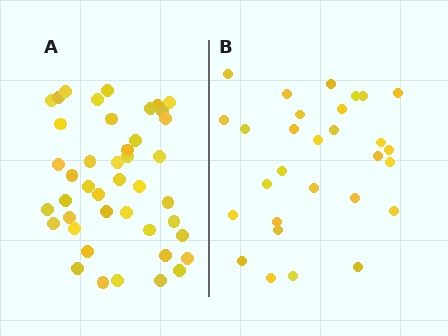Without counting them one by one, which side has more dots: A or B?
Region A (the left region) has more dots.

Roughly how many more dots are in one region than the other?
Region A has approximately 15 more dots than region B.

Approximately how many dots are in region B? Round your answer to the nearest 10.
About 30 dots. (The exact count is 29, which rounds to 30.)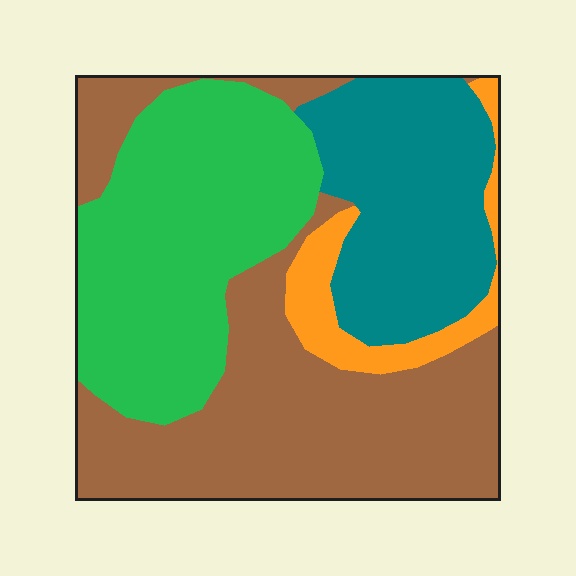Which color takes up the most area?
Brown, at roughly 40%.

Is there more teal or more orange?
Teal.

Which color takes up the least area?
Orange, at roughly 10%.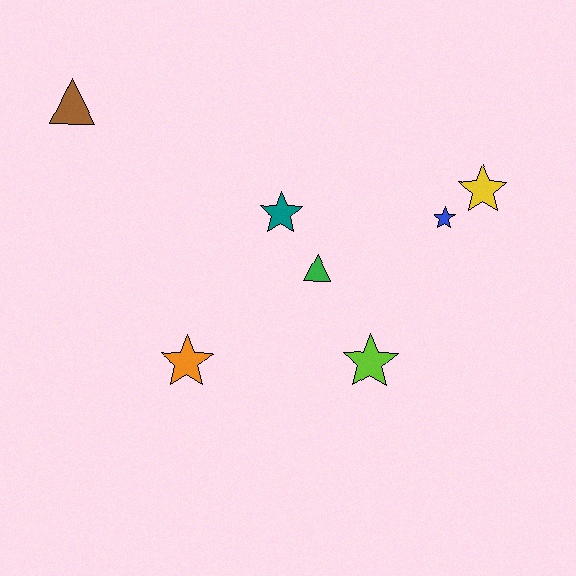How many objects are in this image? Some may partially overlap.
There are 7 objects.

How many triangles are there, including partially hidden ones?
There are 2 triangles.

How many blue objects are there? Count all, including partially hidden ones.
There is 1 blue object.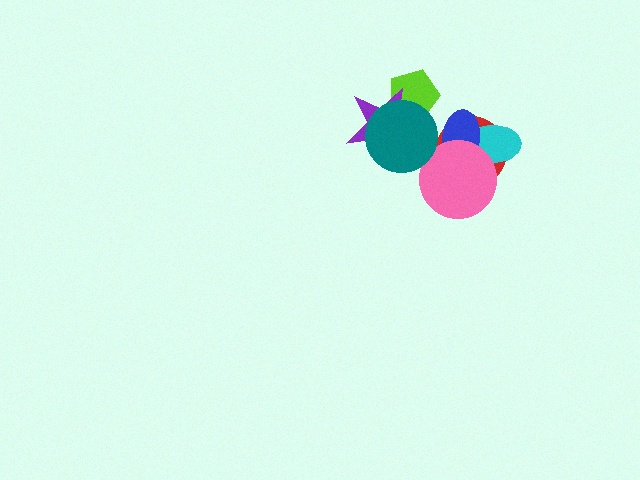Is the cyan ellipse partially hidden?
Yes, it is partially covered by another shape.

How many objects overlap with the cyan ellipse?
3 objects overlap with the cyan ellipse.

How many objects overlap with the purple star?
2 objects overlap with the purple star.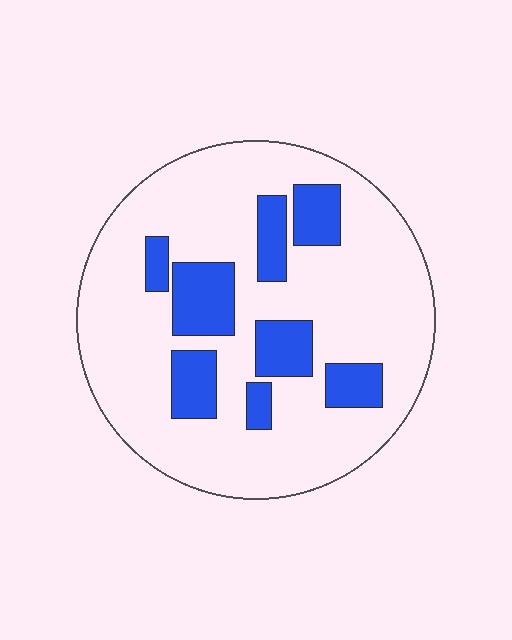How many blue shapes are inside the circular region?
8.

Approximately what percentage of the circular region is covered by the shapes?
Approximately 20%.